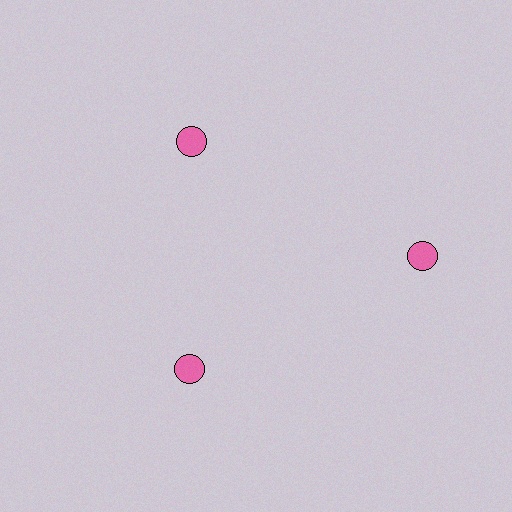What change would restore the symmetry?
The symmetry would be restored by moving it inward, back onto the ring so that all 3 circles sit at equal angles and equal distance from the center.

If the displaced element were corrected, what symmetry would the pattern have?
It would have 3-fold rotational symmetry — the pattern would map onto itself every 120 degrees.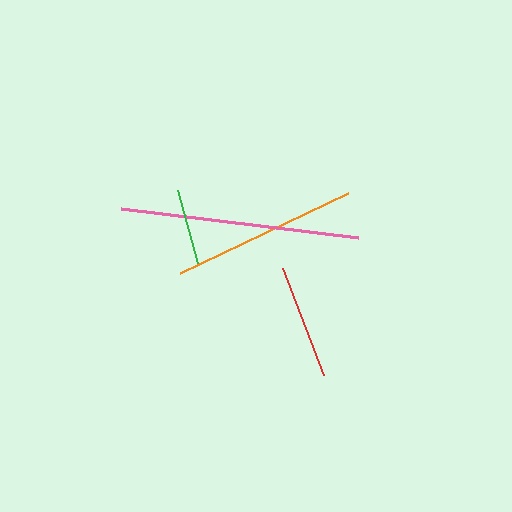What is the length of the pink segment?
The pink segment is approximately 239 pixels long.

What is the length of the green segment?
The green segment is approximately 76 pixels long.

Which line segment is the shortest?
The green line is the shortest at approximately 76 pixels.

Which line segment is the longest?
The pink line is the longest at approximately 239 pixels.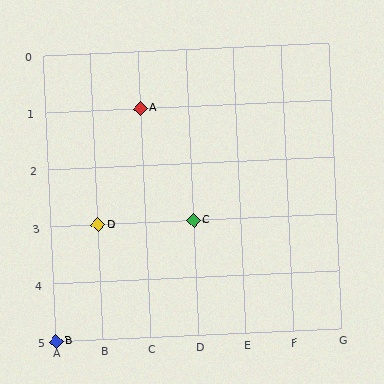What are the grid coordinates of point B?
Point B is at grid coordinates (A, 5).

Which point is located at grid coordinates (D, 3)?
Point C is at (D, 3).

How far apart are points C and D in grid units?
Points C and D are 2 columns apart.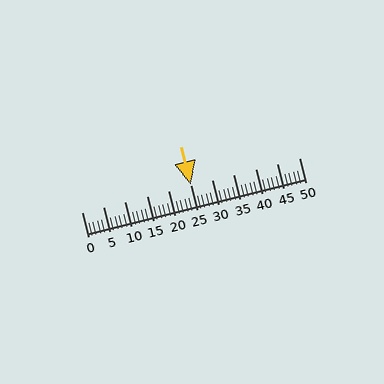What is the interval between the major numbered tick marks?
The major tick marks are spaced 5 units apart.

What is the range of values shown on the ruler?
The ruler shows values from 0 to 50.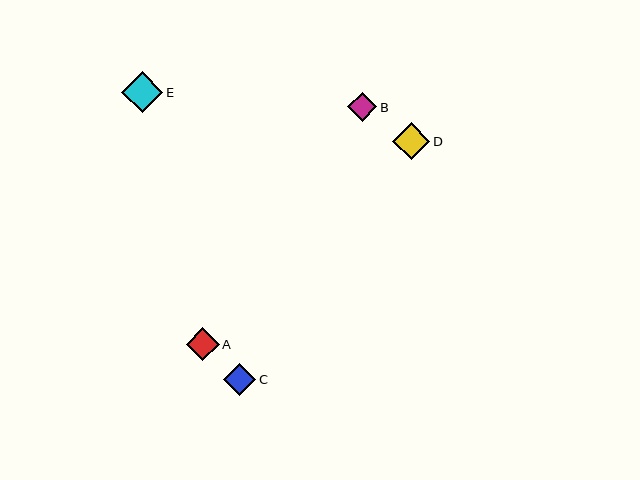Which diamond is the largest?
Diamond E is the largest with a size of approximately 41 pixels.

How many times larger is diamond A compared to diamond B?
Diamond A is approximately 1.1 times the size of diamond B.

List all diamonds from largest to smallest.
From largest to smallest: E, D, A, C, B.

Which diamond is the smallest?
Diamond B is the smallest with a size of approximately 29 pixels.